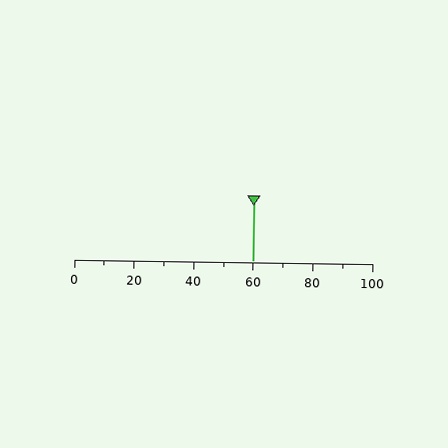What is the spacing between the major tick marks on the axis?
The major ticks are spaced 20 apart.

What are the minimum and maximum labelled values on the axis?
The axis runs from 0 to 100.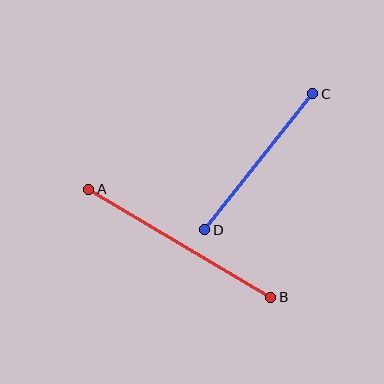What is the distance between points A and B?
The distance is approximately 211 pixels.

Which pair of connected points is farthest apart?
Points A and B are farthest apart.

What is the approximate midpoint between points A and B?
The midpoint is at approximately (180, 243) pixels.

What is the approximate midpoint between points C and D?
The midpoint is at approximately (259, 162) pixels.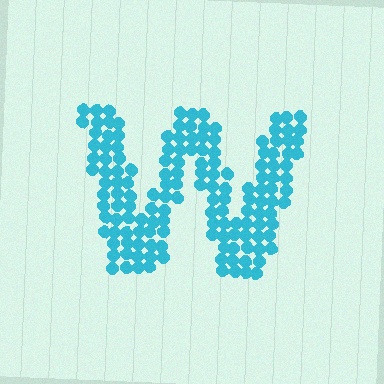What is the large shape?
The large shape is the letter W.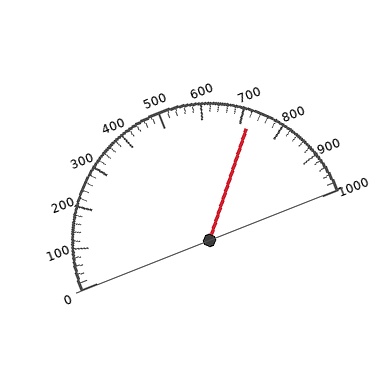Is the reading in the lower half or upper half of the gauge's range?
The reading is in the upper half of the range (0 to 1000).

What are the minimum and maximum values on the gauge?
The gauge ranges from 0 to 1000.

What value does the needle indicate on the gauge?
The needle indicates approximately 720.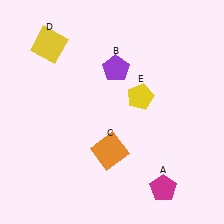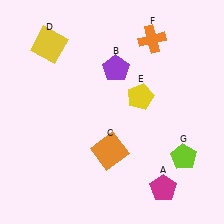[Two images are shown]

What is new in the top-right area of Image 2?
An orange cross (F) was added in the top-right area of Image 2.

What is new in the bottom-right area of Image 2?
A lime pentagon (G) was added in the bottom-right area of Image 2.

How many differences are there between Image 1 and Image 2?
There are 2 differences between the two images.